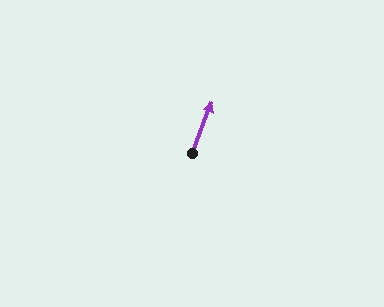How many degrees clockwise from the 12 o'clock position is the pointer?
Approximately 21 degrees.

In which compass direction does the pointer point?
North.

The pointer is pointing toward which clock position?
Roughly 1 o'clock.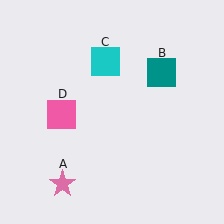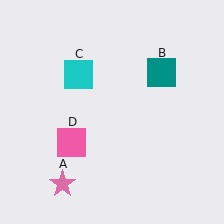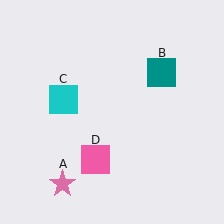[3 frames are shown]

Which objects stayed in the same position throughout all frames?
Pink star (object A) and teal square (object B) remained stationary.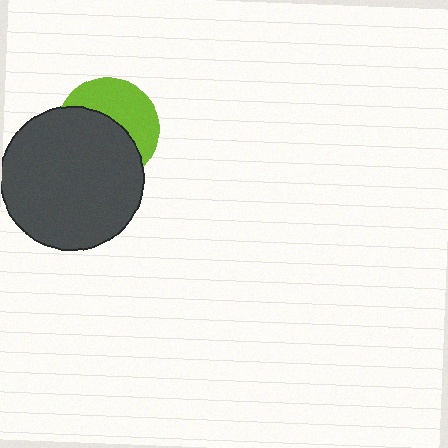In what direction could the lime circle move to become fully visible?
The lime circle could move up. That would shift it out from behind the dark gray circle entirely.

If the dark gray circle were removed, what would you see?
You would see the complete lime circle.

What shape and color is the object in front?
The object in front is a dark gray circle.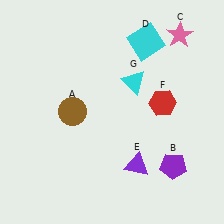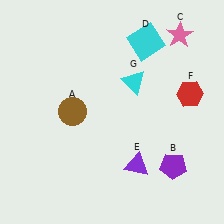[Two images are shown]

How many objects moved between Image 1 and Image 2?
1 object moved between the two images.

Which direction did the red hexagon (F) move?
The red hexagon (F) moved right.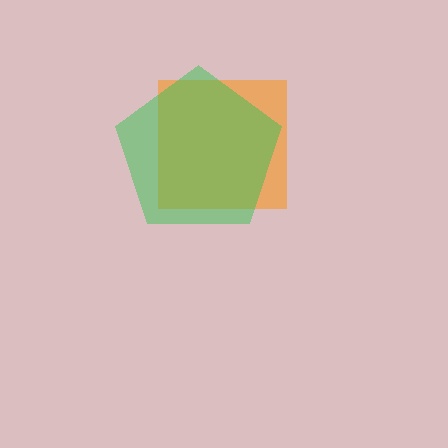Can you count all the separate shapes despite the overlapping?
Yes, there are 2 separate shapes.